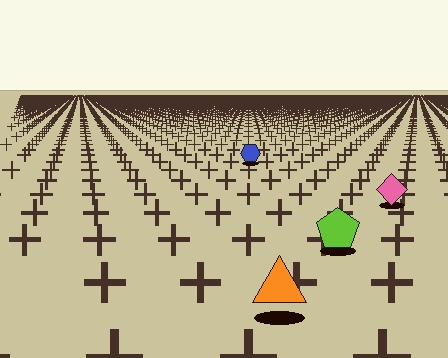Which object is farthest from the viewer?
The blue hexagon is farthest from the viewer. It appears smaller and the ground texture around it is denser.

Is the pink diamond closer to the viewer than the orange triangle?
No. The orange triangle is closer — you can tell from the texture gradient: the ground texture is coarser near it.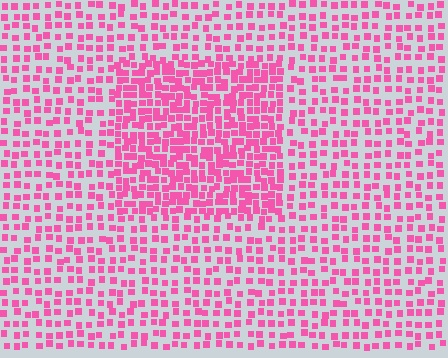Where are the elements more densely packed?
The elements are more densely packed inside the rectangle boundary.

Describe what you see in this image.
The image contains small pink elements arranged at two different densities. A rectangle-shaped region is visible where the elements are more densely packed than the surrounding area.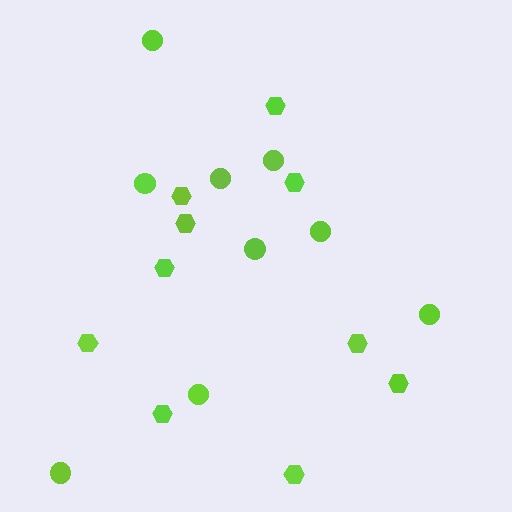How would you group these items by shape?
There are 2 groups: one group of hexagons (10) and one group of circles (9).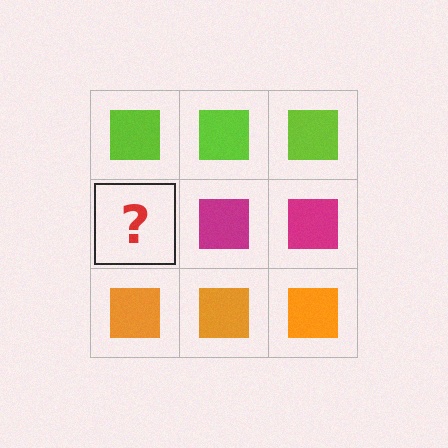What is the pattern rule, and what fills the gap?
The rule is that each row has a consistent color. The gap should be filled with a magenta square.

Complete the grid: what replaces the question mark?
The question mark should be replaced with a magenta square.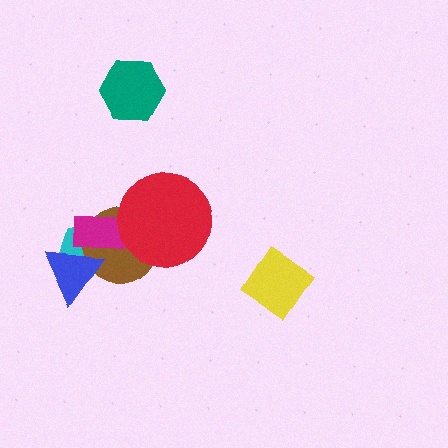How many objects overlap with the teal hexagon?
0 objects overlap with the teal hexagon.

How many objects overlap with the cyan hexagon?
3 objects overlap with the cyan hexagon.